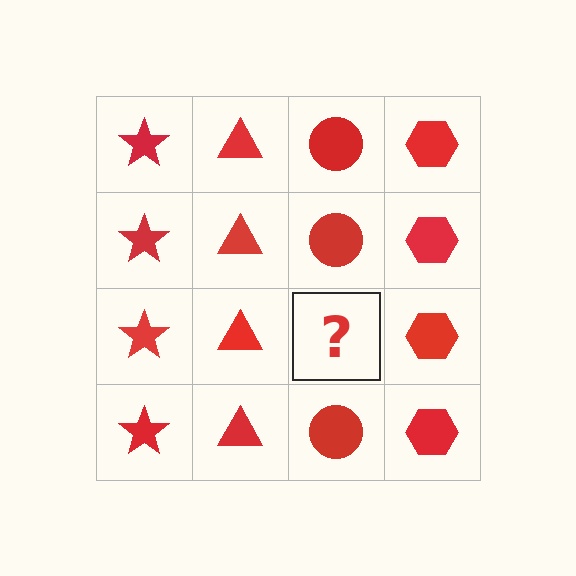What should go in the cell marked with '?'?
The missing cell should contain a red circle.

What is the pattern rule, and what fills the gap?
The rule is that each column has a consistent shape. The gap should be filled with a red circle.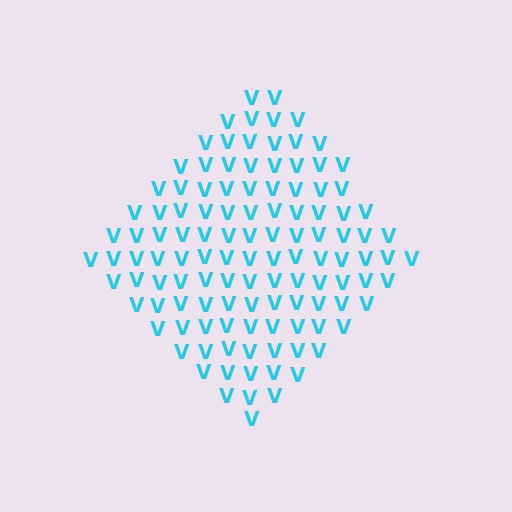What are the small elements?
The small elements are letter V's.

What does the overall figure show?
The overall figure shows a diamond.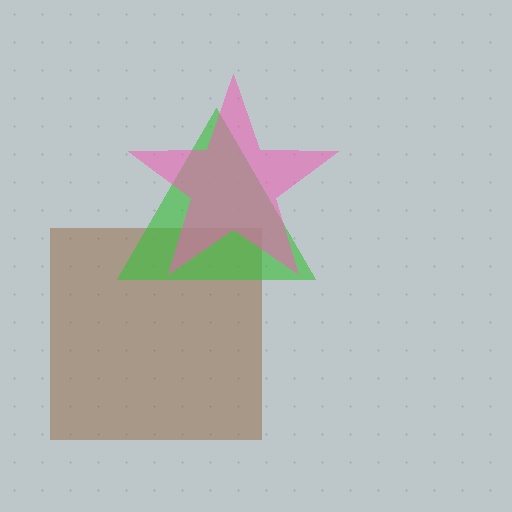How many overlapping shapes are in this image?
There are 3 overlapping shapes in the image.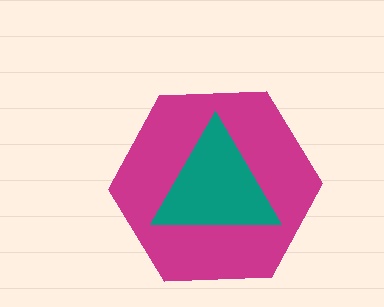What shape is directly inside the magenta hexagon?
The teal triangle.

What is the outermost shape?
The magenta hexagon.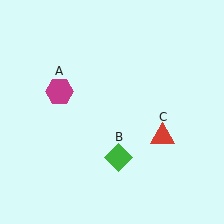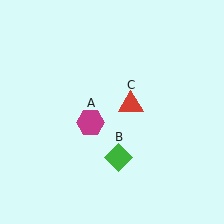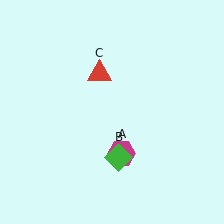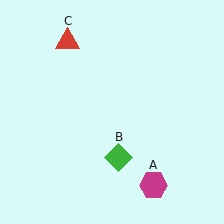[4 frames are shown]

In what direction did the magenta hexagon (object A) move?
The magenta hexagon (object A) moved down and to the right.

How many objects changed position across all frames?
2 objects changed position: magenta hexagon (object A), red triangle (object C).